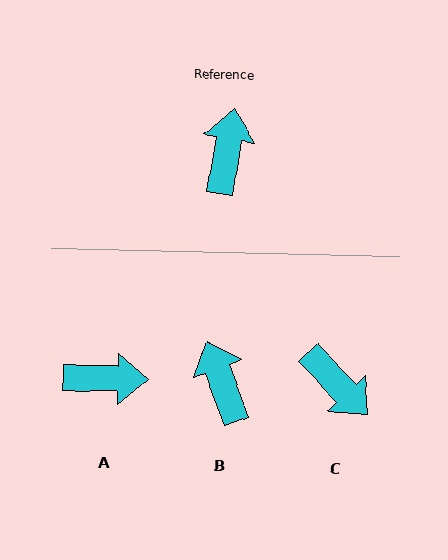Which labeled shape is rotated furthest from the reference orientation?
C, about 127 degrees away.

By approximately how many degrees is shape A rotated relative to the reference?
Approximately 81 degrees clockwise.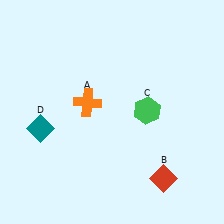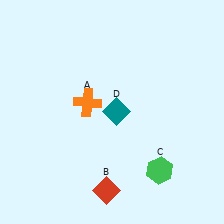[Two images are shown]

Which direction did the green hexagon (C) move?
The green hexagon (C) moved down.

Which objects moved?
The objects that moved are: the red diamond (B), the green hexagon (C), the teal diamond (D).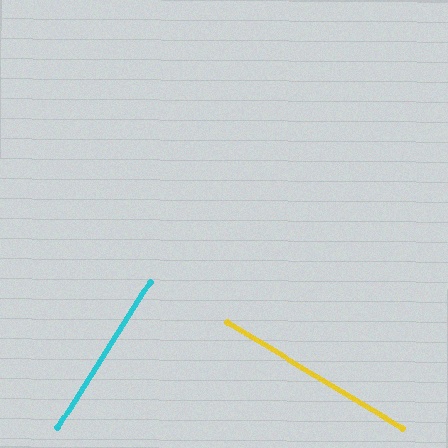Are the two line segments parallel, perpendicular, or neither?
Perpendicular — they meet at approximately 89°.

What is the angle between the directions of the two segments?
Approximately 89 degrees.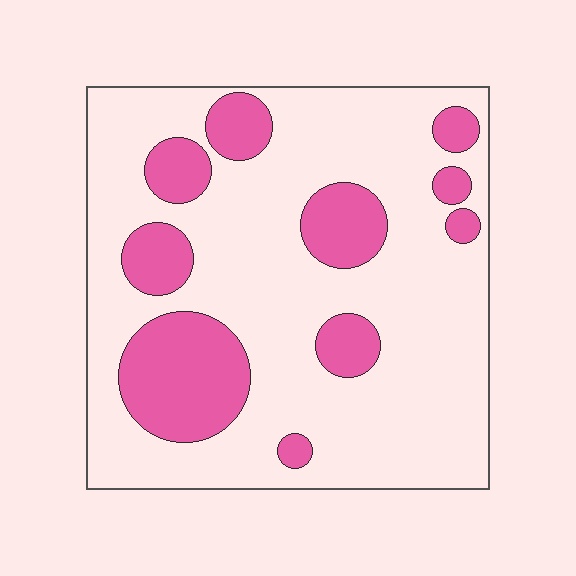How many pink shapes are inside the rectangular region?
10.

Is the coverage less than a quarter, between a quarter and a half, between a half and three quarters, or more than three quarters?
Less than a quarter.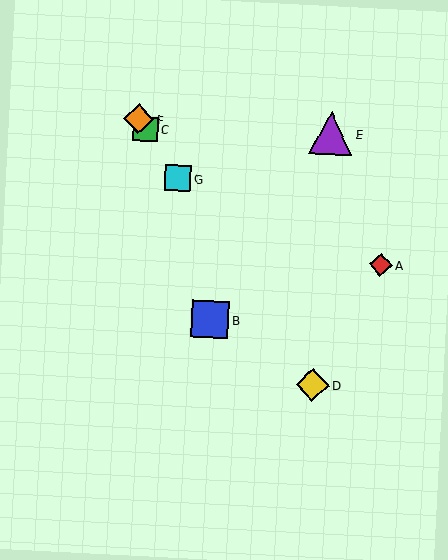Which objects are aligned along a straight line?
Objects C, D, F, G are aligned along a straight line.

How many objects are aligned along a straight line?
4 objects (C, D, F, G) are aligned along a straight line.